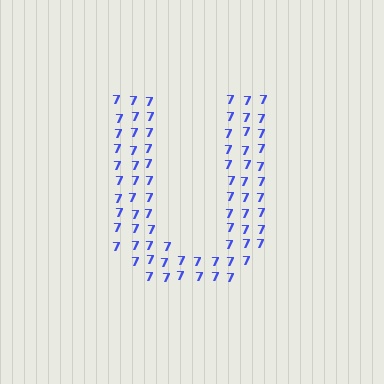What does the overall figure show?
The overall figure shows the letter U.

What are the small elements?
The small elements are digit 7's.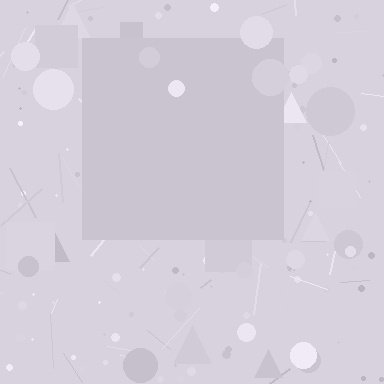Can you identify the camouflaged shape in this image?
The camouflaged shape is a square.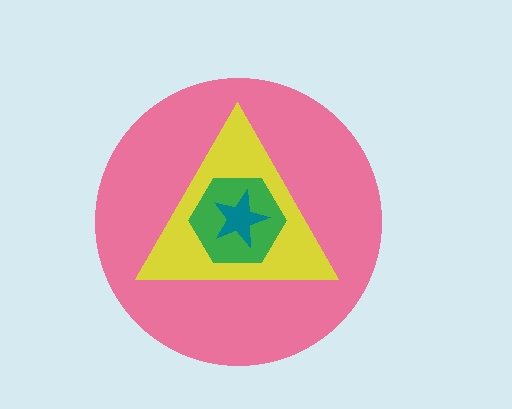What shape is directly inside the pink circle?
The yellow triangle.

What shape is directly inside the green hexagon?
The teal star.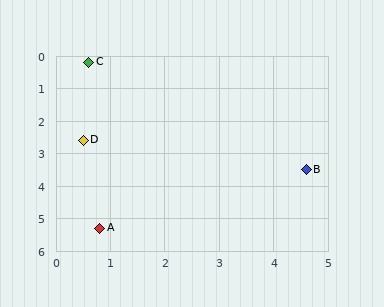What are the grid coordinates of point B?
Point B is at approximately (4.6, 3.5).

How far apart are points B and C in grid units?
Points B and C are about 5.2 grid units apart.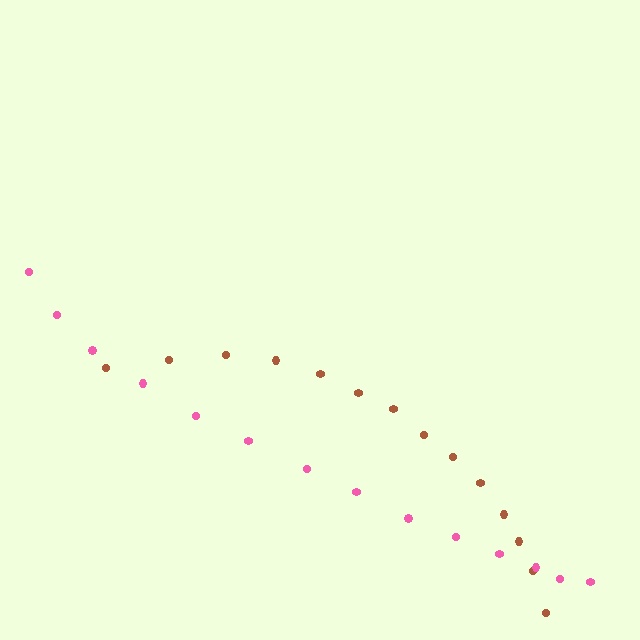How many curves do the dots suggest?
There are 2 distinct paths.